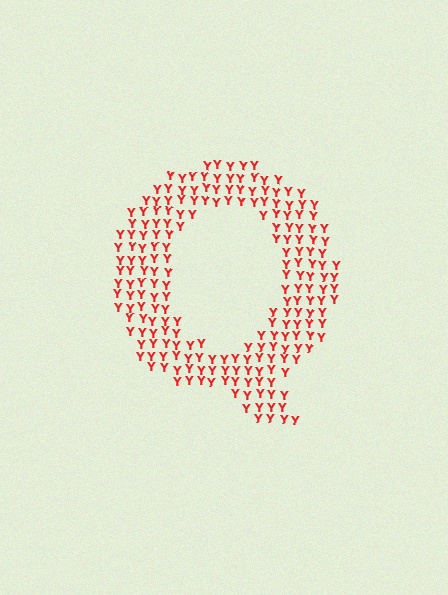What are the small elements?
The small elements are letter Y's.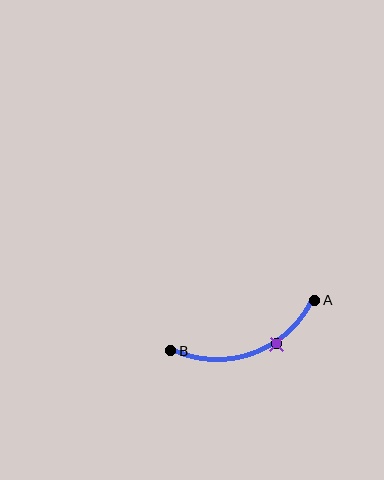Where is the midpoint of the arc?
The arc midpoint is the point on the curve farthest from the straight line joining A and B. It sits below that line.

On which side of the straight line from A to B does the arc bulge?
The arc bulges below the straight line connecting A and B.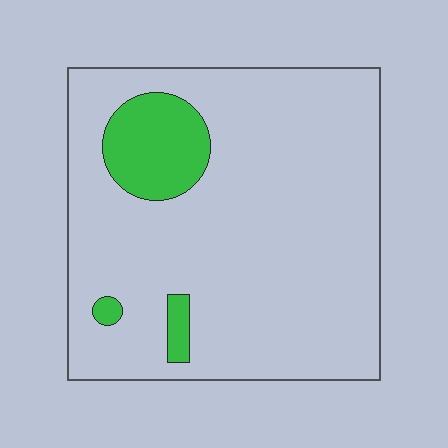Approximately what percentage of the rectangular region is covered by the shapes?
Approximately 10%.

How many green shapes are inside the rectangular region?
3.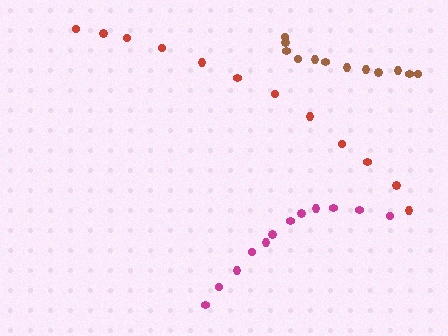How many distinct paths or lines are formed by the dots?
There are 3 distinct paths.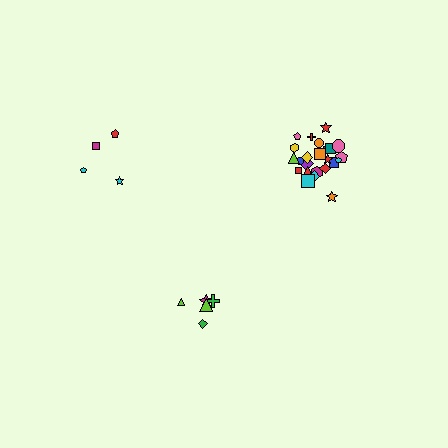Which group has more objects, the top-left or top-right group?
The top-right group.